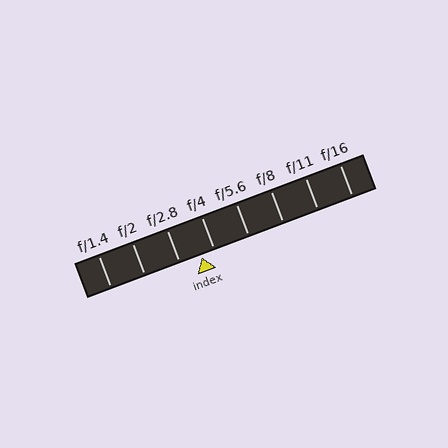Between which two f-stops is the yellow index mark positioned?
The index mark is between f/2.8 and f/4.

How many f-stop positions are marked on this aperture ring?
There are 8 f-stop positions marked.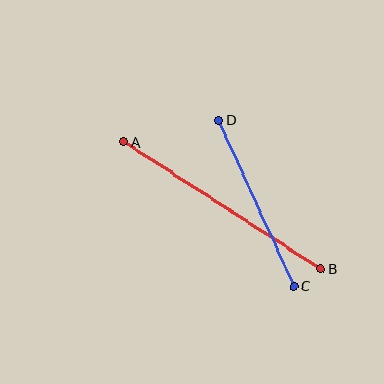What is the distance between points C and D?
The distance is approximately 182 pixels.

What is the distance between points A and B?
The distance is approximately 234 pixels.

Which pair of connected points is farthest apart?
Points A and B are farthest apart.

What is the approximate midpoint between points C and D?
The midpoint is at approximately (256, 203) pixels.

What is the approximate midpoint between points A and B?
The midpoint is at approximately (222, 205) pixels.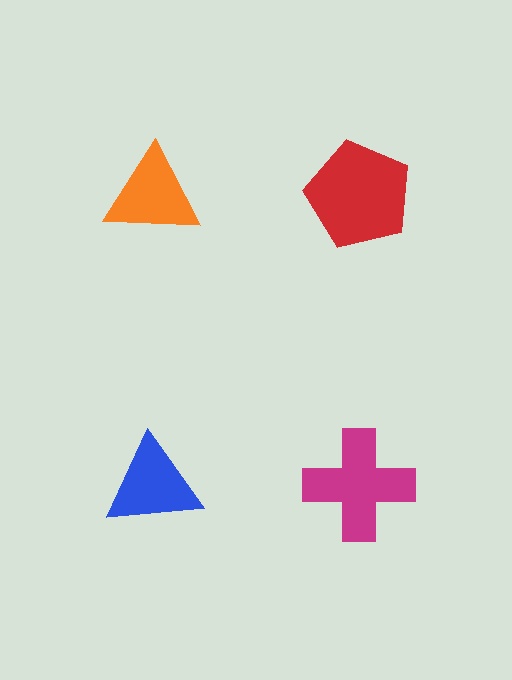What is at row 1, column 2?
A red pentagon.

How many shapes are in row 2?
2 shapes.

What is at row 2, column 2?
A magenta cross.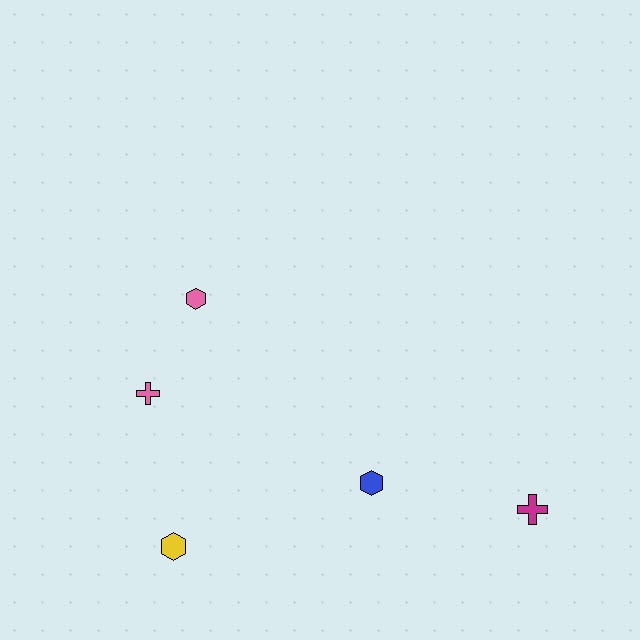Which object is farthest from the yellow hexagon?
The magenta cross is farthest from the yellow hexagon.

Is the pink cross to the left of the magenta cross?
Yes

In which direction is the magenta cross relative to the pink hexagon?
The magenta cross is to the right of the pink hexagon.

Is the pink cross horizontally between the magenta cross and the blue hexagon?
No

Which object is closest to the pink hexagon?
The pink cross is closest to the pink hexagon.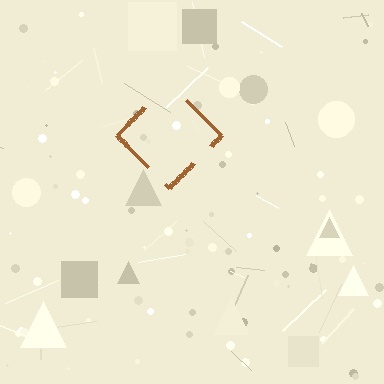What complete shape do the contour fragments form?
The contour fragments form a diamond.